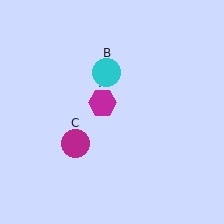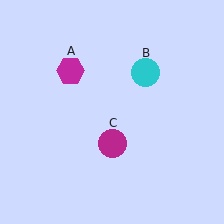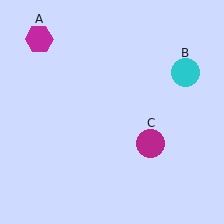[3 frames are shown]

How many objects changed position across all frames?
3 objects changed position: magenta hexagon (object A), cyan circle (object B), magenta circle (object C).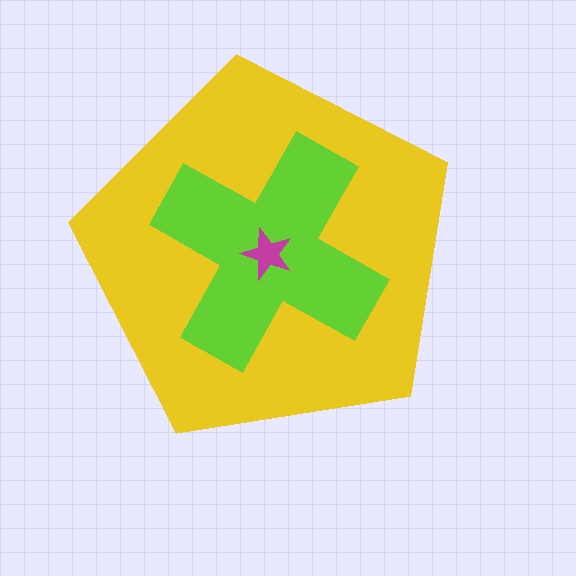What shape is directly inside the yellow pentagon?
The lime cross.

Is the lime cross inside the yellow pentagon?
Yes.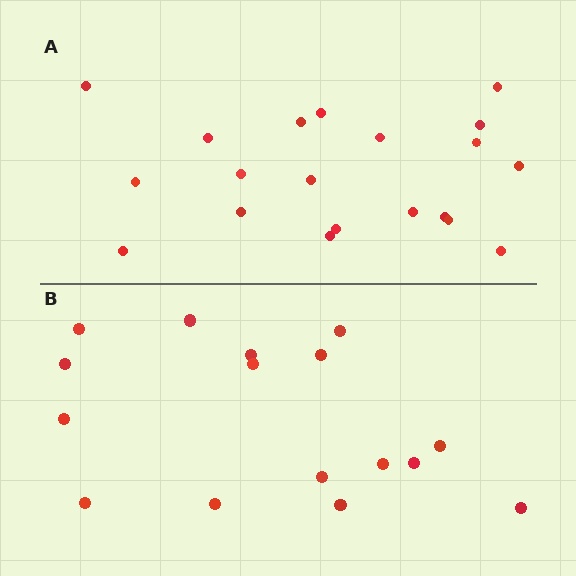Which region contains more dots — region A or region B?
Region A (the top region) has more dots.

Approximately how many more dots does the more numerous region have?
Region A has about 4 more dots than region B.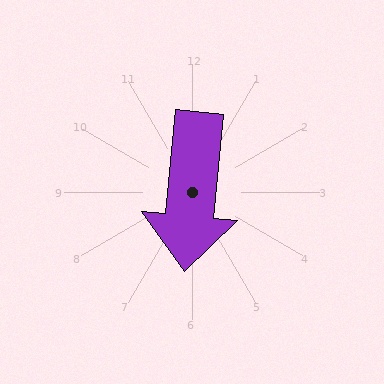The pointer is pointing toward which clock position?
Roughly 6 o'clock.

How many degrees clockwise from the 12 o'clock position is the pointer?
Approximately 185 degrees.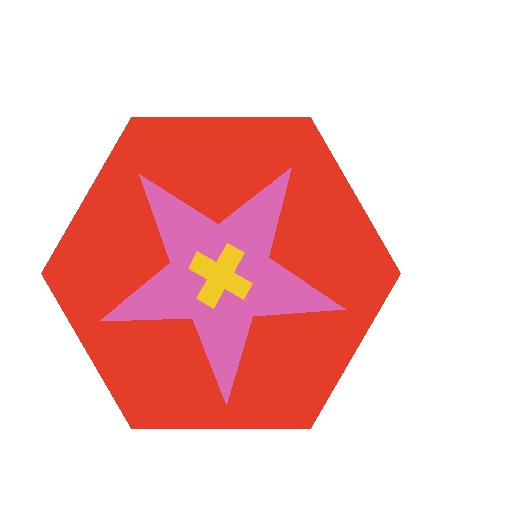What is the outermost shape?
The red hexagon.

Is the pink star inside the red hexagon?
Yes.